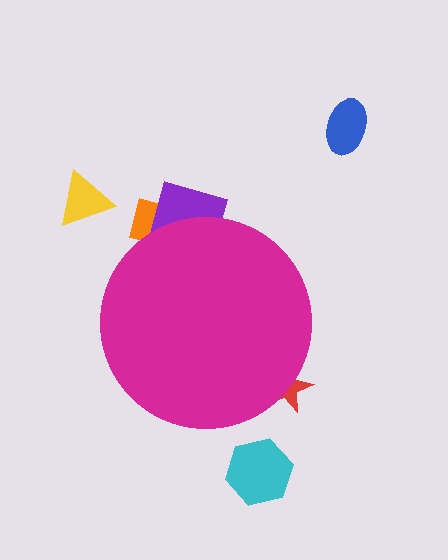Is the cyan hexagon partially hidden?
No, the cyan hexagon is fully visible.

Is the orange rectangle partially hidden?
Yes, the orange rectangle is partially hidden behind the magenta circle.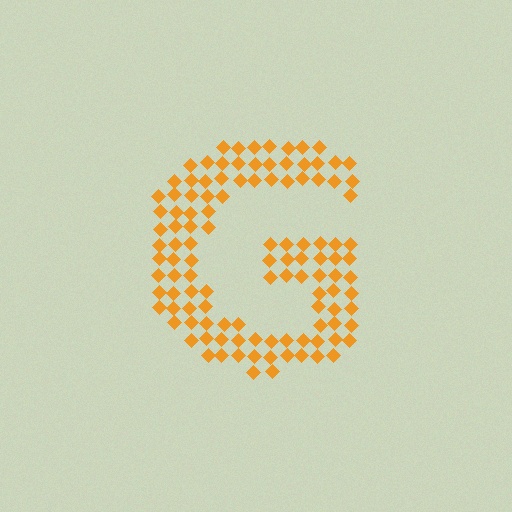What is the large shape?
The large shape is the letter G.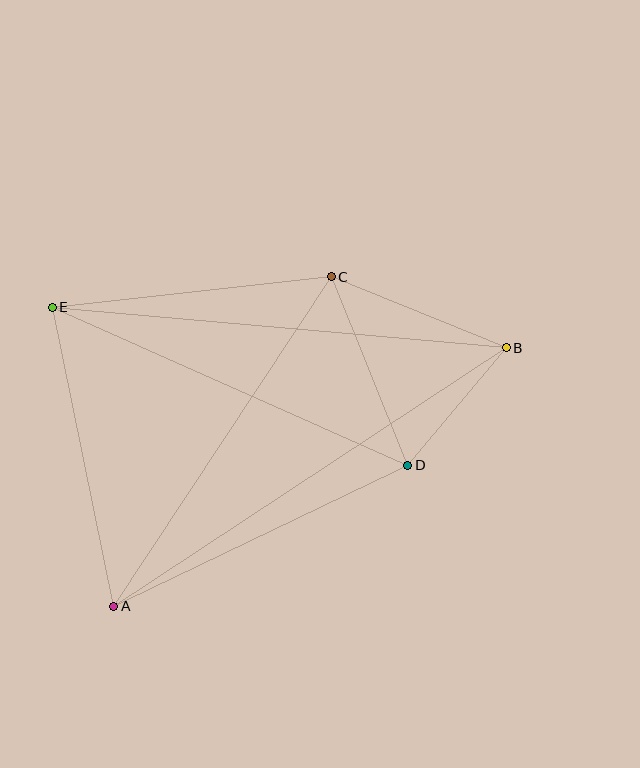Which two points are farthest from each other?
Points A and B are farthest from each other.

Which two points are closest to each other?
Points B and D are closest to each other.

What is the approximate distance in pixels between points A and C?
The distance between A and C is approximately 395 pixels.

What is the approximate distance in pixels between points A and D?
The distance between A and D is approximately 326 pixels.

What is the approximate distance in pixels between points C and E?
The distance between C and E is approximately 281 pixels.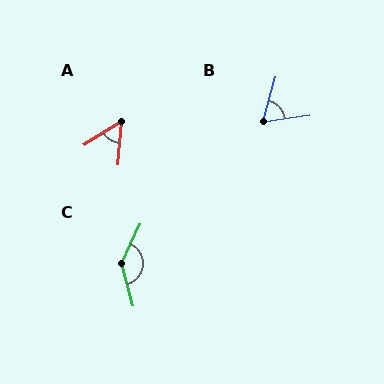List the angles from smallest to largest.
A (53°), B (66°), C (139°).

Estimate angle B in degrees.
Approximately 66 degrees.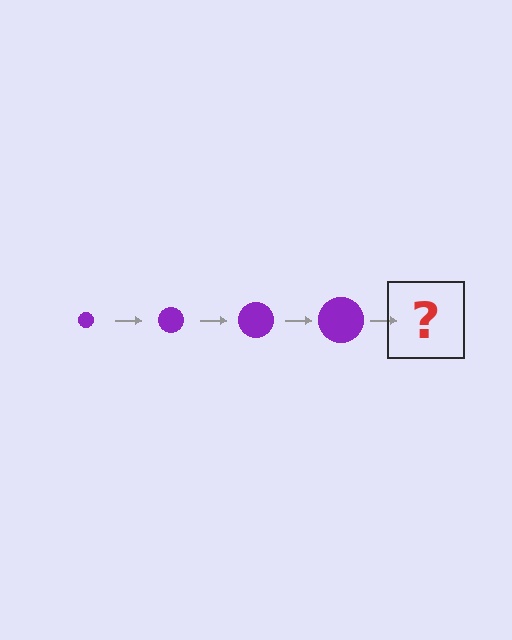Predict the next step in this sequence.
The next step is a purple circle, larger than the previous one.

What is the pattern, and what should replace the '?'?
The pattern is that the circle gets progressively larger each step. The '?' should be a purple circle, larger than the previous one.